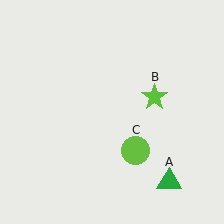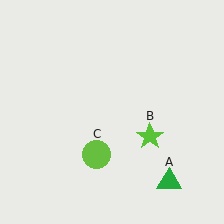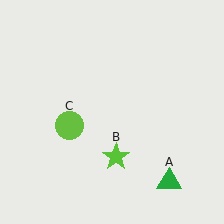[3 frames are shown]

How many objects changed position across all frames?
2 objects changed position: lime star (object B), lime circle (object C).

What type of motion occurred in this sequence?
The lime star (object B), lime circle (object C) rotated clockwise around the center of the scene.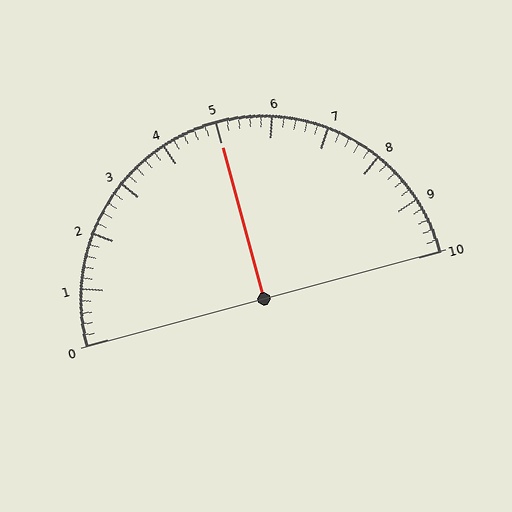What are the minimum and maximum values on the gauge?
The gauge ranges from 0 to 10.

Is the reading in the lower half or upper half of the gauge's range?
The reading is in the upper half of the range (0 to 10).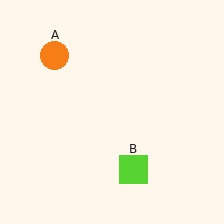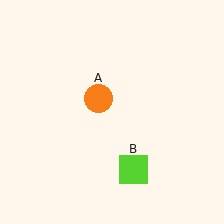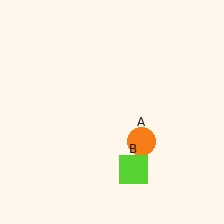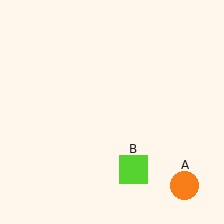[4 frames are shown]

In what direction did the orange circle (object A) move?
The orange circle (object A) moved down and to the right.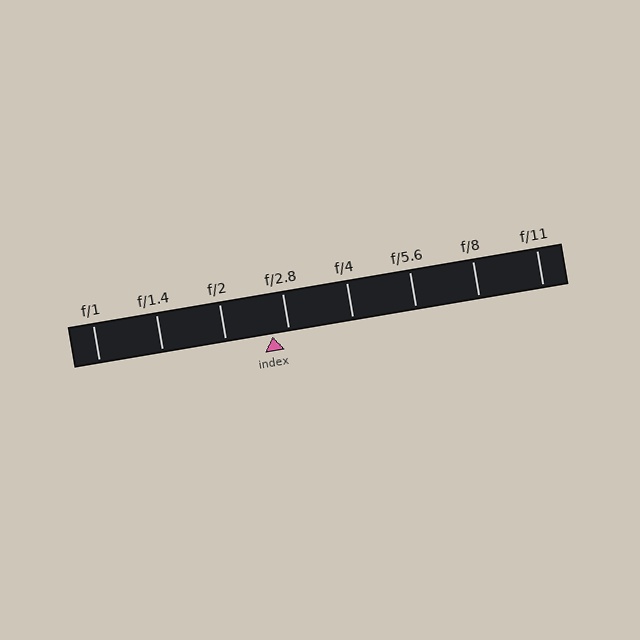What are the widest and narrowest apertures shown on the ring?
The widest aperture shown is f/1 and the narrowest is f/11.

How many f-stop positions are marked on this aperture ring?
There are 8 f-stop positions marked.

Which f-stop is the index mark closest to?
The index mark is closest to f/2.8.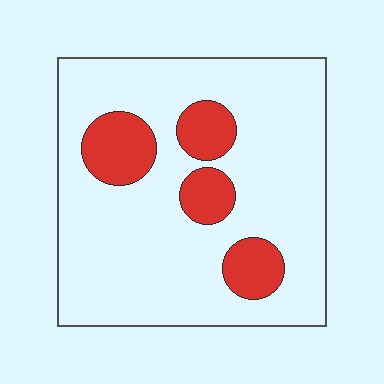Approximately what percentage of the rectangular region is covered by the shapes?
Approximately 20%.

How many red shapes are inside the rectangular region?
4.